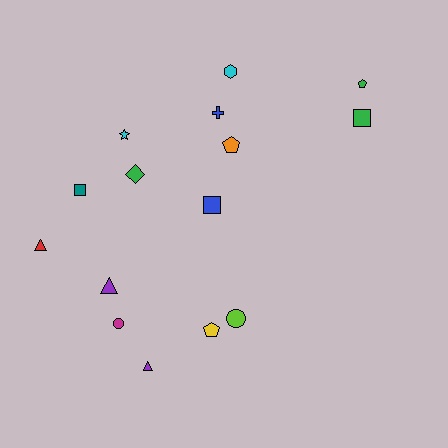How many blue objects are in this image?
There are 2 blue objects.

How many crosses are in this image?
There is 1 cross.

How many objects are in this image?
There are 15 objects.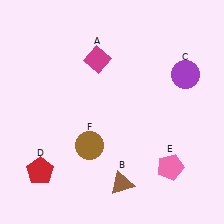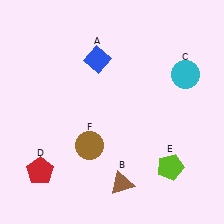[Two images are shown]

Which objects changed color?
A changed from magenta to blue. C changed from purple to cyan. E changed from pink to lime.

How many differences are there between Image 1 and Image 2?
There are 3 differences between the two images.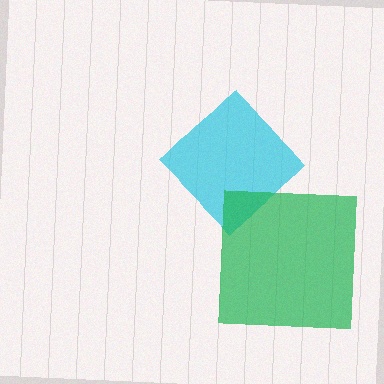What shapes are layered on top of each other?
The layered shapes are: a cyan diamond, a green square.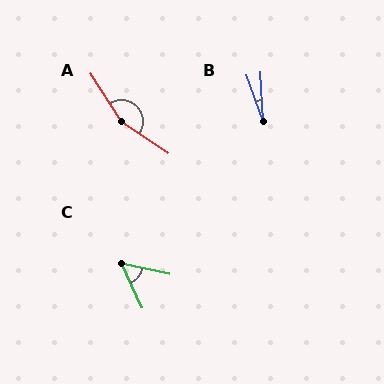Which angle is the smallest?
B, at approximately 16 degrees.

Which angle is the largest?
A, at approximately 157 degrees.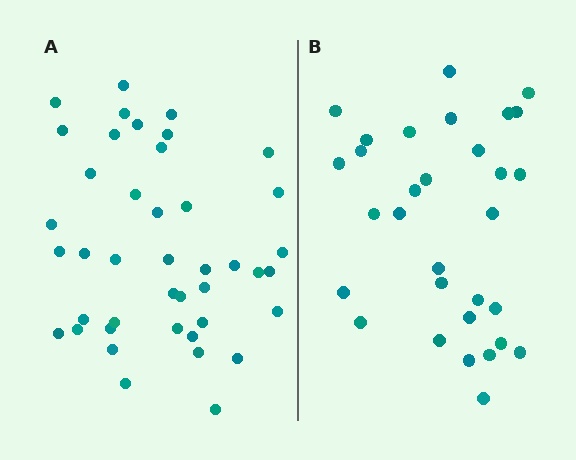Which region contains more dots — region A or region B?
Region A (the left region) has more dots.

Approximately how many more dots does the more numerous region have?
Region A has roughly 12 or so more dots than region B.